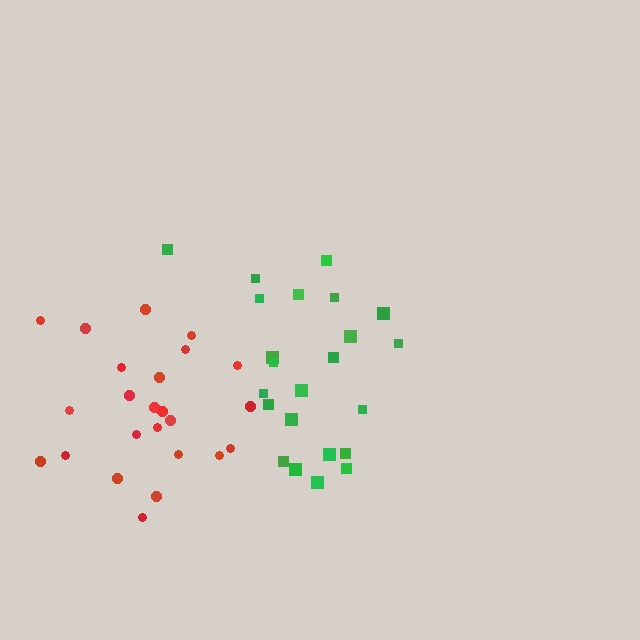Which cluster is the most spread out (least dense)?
Red.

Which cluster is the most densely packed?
Green.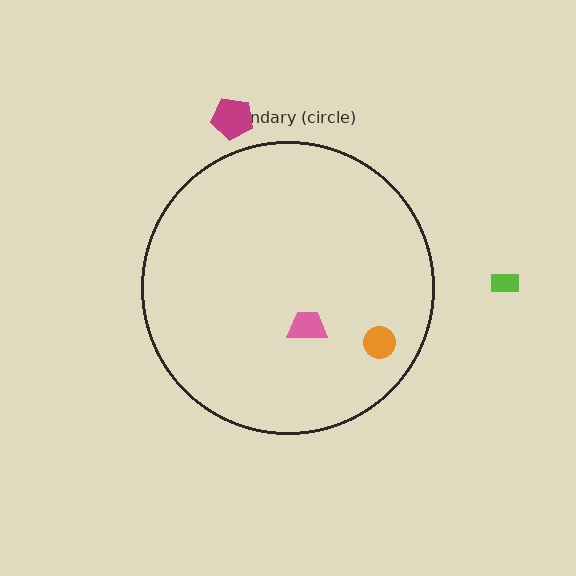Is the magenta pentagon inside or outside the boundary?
Outside.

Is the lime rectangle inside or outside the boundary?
Outside.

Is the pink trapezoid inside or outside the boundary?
Inside.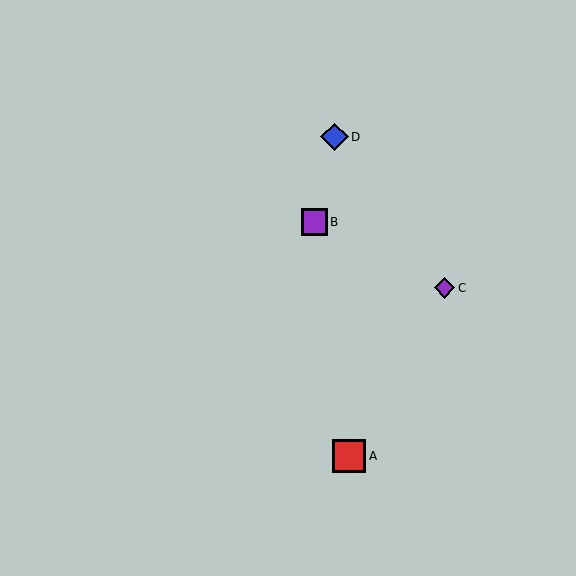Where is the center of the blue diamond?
The center of the blue diamond is at (334, 137).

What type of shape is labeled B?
Shape B is a purple square.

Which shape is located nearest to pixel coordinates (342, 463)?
The red square (labeled A) at (349, 456) is nearest to that location.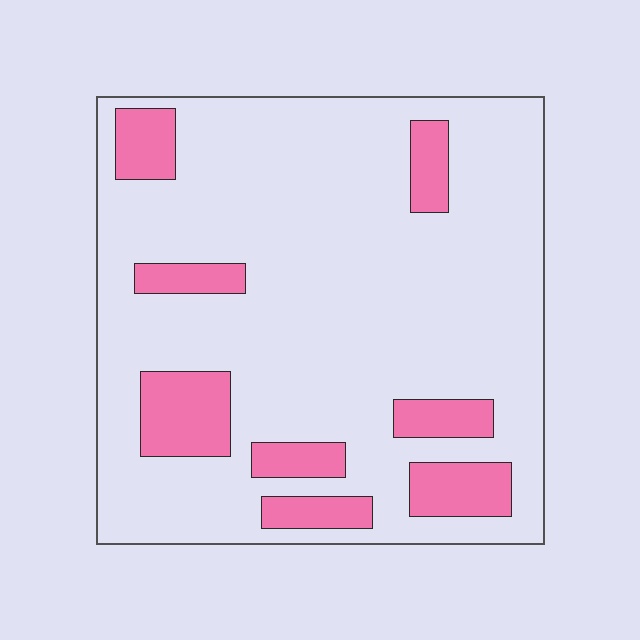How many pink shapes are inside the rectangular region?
8.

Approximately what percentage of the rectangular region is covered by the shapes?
Approximately 20%.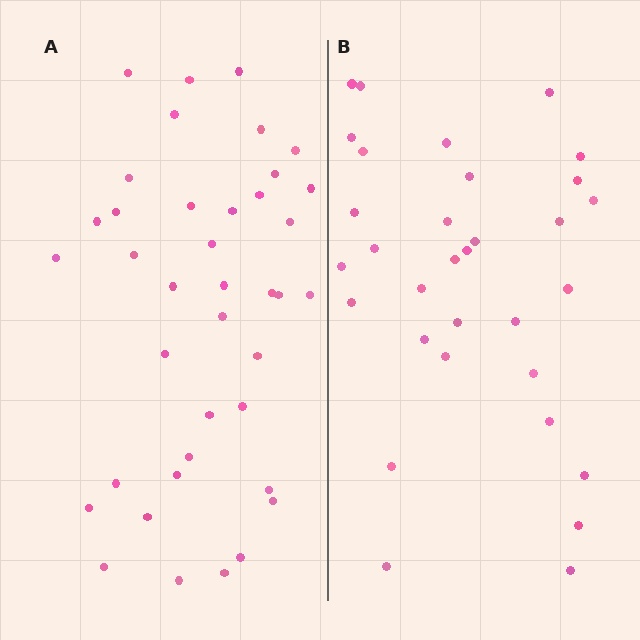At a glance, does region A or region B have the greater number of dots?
Region A (the left region) has more dots.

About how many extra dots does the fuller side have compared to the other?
Region A has roughly 8 or so more dots than region B.